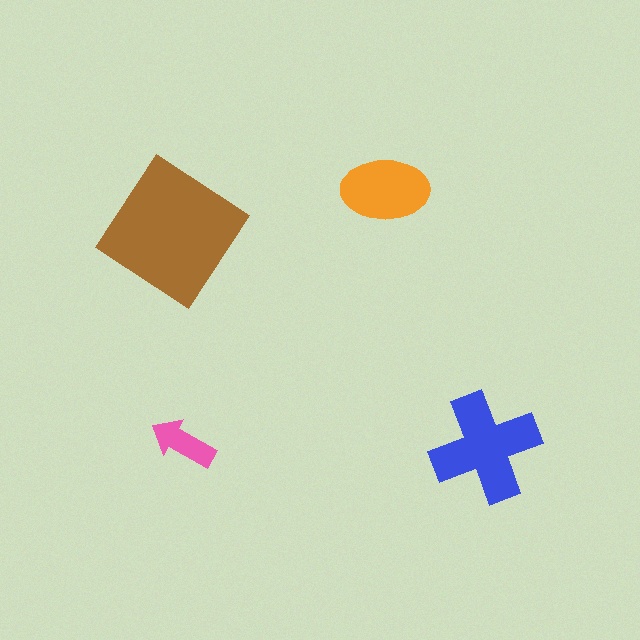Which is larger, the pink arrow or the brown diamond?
The brown diamond.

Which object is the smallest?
The pink arrow.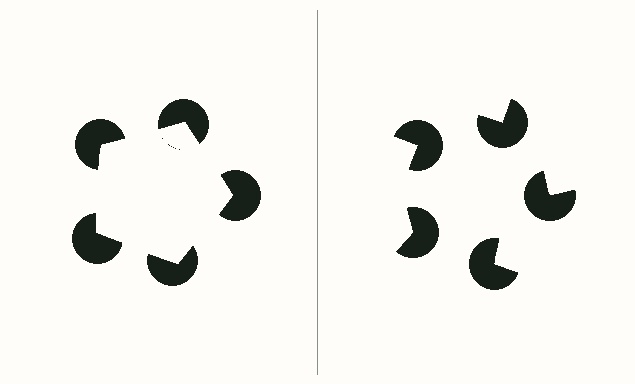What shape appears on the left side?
An illusory pentagon.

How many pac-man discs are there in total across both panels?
10 — 5 on each side.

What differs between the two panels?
The pac-man discs are positioned identically on both sides; only the wedge orientations differ. On the left they align to a pentagon; on the right they are misaligned.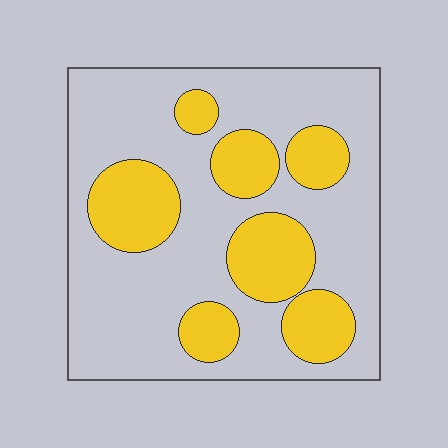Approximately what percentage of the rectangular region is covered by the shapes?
Approximately 30%.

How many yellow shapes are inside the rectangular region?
7.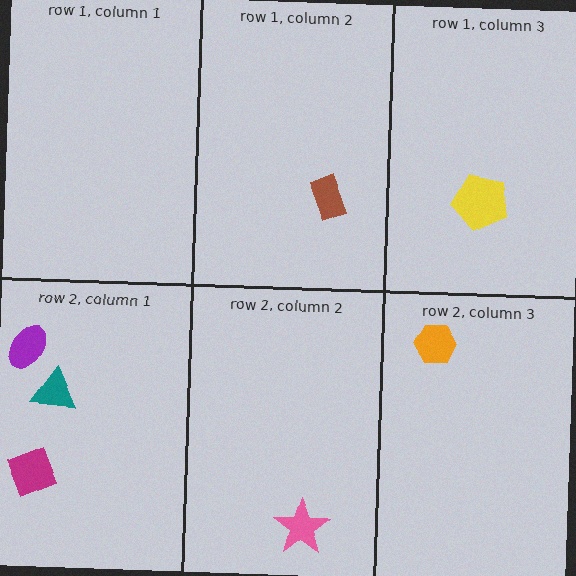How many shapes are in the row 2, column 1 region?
3.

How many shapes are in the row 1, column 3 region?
1.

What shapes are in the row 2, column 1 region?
The teal triangle, the magenta square, the purple ellipse.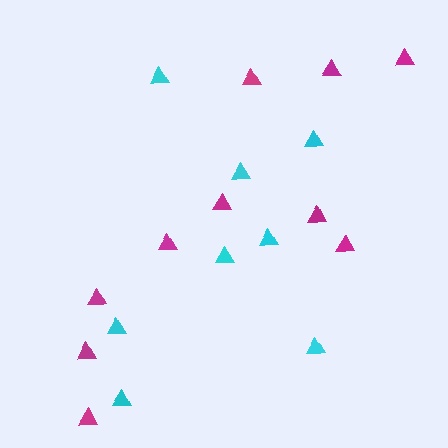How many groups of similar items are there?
There are 2 groups: one group of cyan triangles (8) and one group of magenta triangles (10).